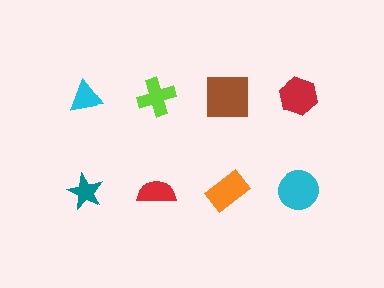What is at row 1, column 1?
A cyan triangle.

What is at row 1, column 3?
A brown square.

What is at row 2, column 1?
A teal star.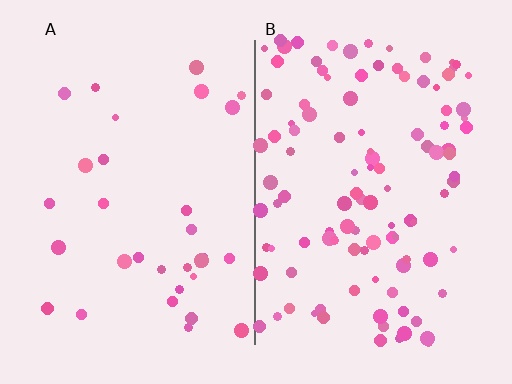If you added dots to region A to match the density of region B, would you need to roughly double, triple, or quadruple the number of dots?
Approximately triple.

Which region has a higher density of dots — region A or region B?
B (the right).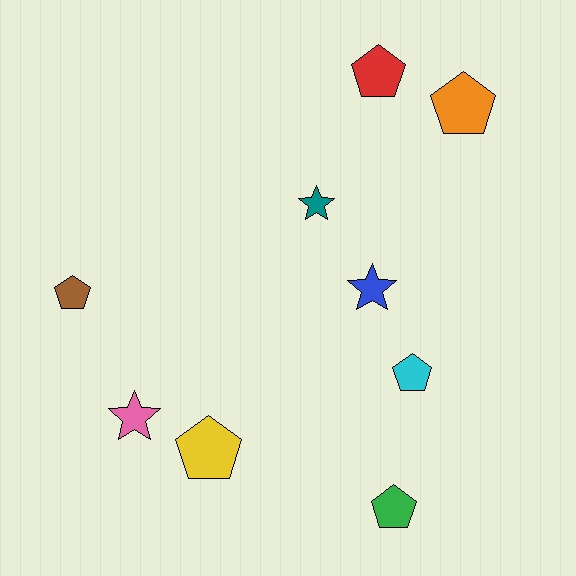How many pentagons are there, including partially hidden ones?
There are 6 pentagons.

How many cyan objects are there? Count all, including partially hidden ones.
There is 1 cyan object.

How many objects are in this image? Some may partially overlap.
There are 9 objects.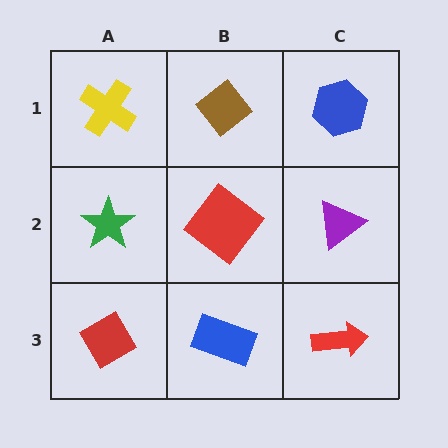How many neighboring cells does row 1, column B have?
3.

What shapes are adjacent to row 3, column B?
A red diamond (row 2, column B), a red diamond (row 3, column A), a red arrow (row 3, column C).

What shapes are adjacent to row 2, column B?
A brown diamond (row 1, column B), a blue rectangle (row 3, column B), a green star (row 2, column A), a purple triangle (row 2, column C).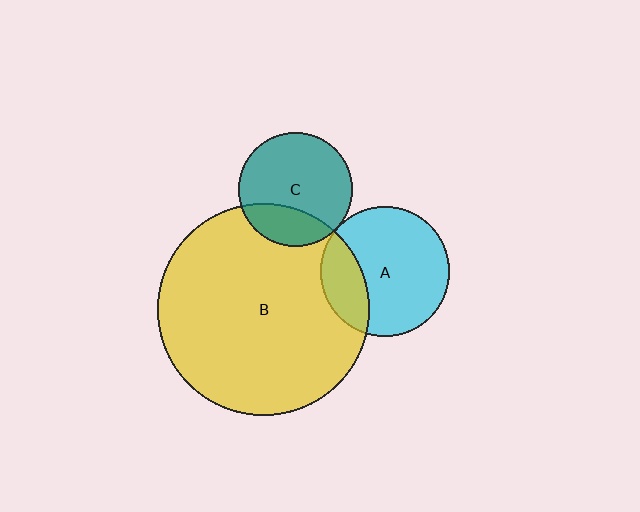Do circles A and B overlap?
Yes.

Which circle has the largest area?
Circle B (yellow).